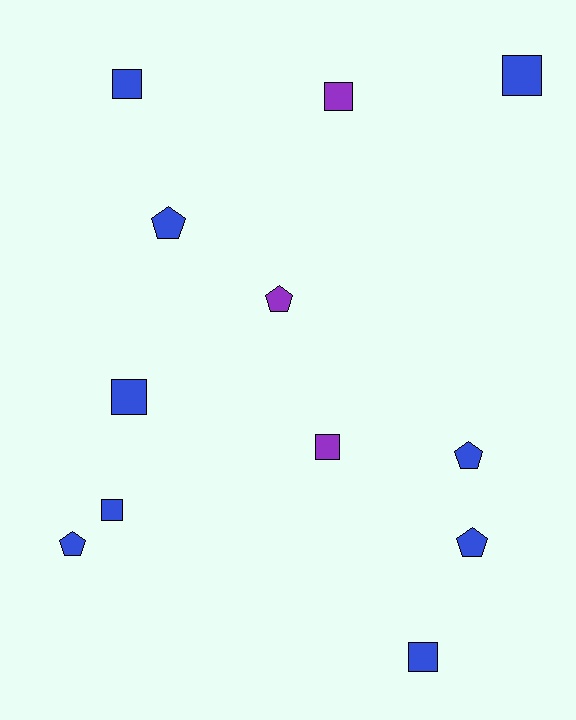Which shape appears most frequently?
Square, with 7 objects.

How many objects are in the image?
There are 12 objects.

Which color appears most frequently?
Blue, with 9 objects.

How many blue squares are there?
There are 5 blue squares.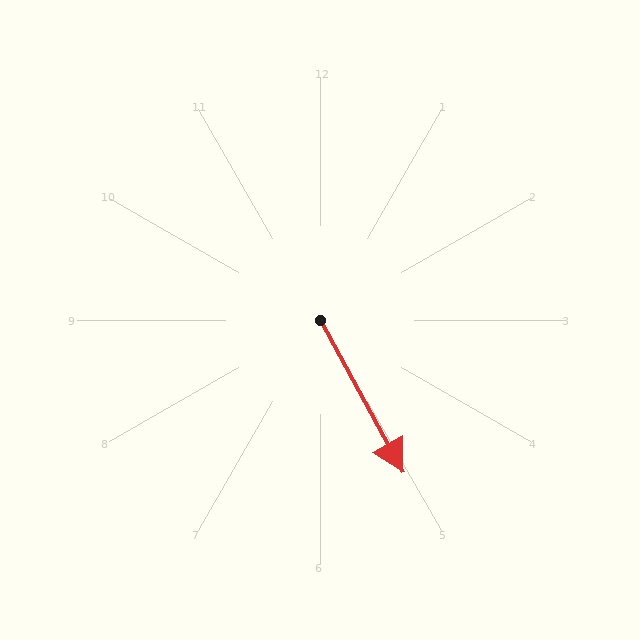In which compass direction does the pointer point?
Southeast.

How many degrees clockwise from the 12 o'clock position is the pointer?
Approximately 151 degrees.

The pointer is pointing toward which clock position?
Roughly 5 o'clock.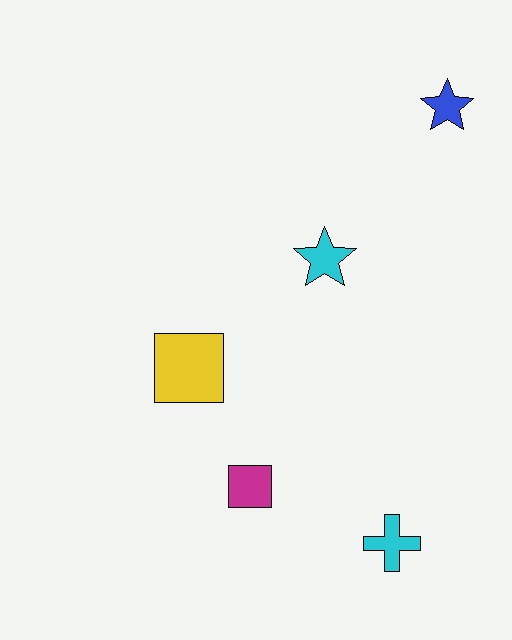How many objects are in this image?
There are 5 objects.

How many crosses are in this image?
There is 1 cross.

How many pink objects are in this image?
There are no pink objects.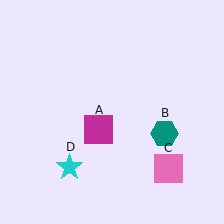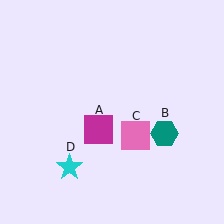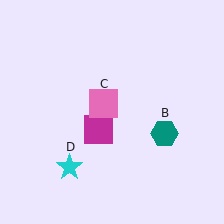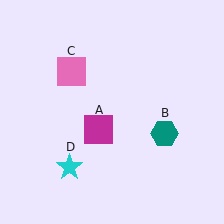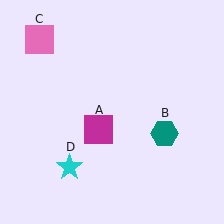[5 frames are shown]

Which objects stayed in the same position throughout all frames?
Magenta square (object A) and teal hexagon (object B) and cyan star (object D) remained stationary.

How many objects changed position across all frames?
1 object changed position: pink square (object C).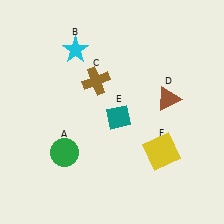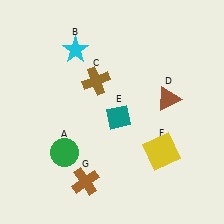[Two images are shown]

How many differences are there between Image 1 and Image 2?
There is 1 difference between the two images.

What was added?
A brown cross (G) was added in Image 2.